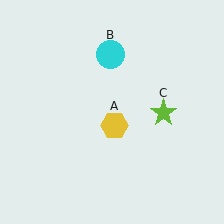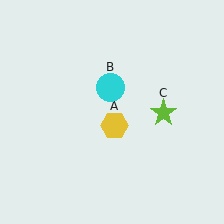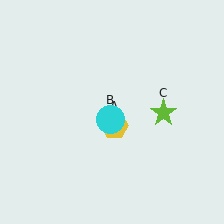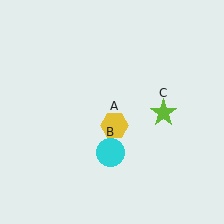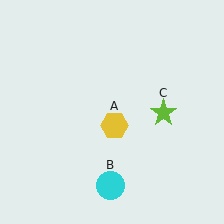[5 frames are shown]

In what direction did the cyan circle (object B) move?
The cyan circle (object B) moved down.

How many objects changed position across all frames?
1 object changed position: cyan circle (object B).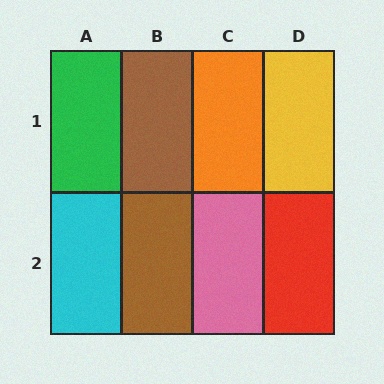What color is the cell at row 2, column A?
Cyan.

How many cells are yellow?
1 cell is yellow.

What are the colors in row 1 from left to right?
Green, brown, orange, yellow.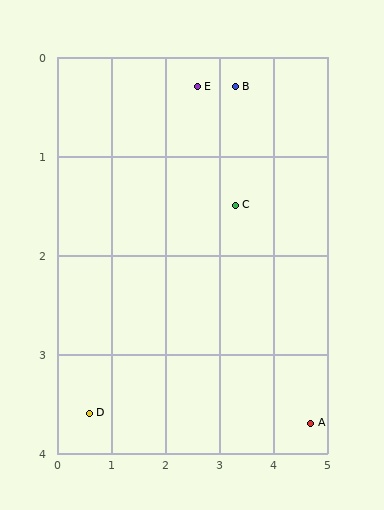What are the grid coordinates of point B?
Point B is at approximately (3.3, 0.3).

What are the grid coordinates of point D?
Point D is at approximately (0.6, 3.6).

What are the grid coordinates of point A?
Point A is at approximately (4.7, 3.7).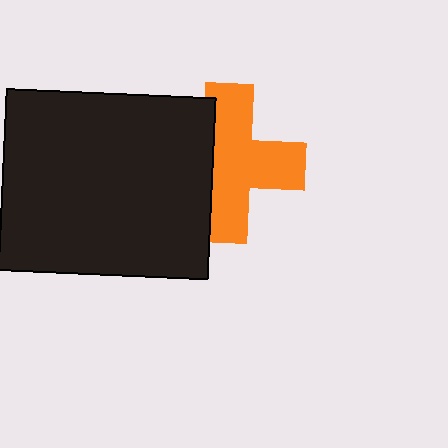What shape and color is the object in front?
The object in front is a black rectangle.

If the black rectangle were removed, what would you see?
You would see the complete orange cross.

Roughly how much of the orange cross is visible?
Most of it is visible (roughly 66%).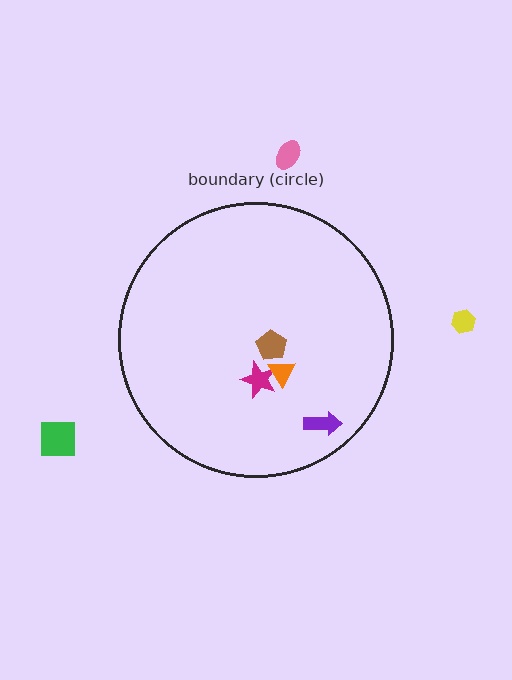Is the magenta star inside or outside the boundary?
Inside.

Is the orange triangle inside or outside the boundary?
Inside.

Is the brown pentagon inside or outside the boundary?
Inside.